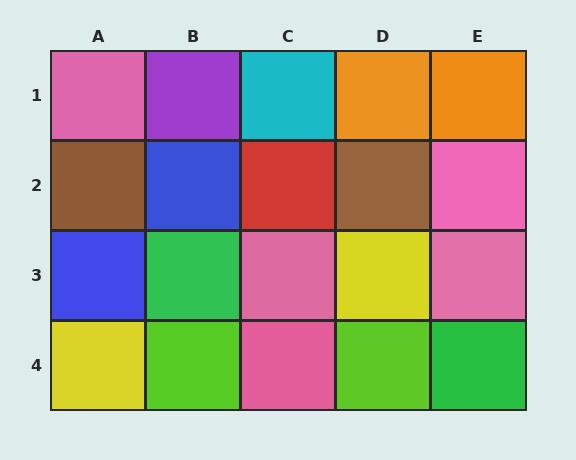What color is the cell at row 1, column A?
Pink.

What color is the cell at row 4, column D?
Lime.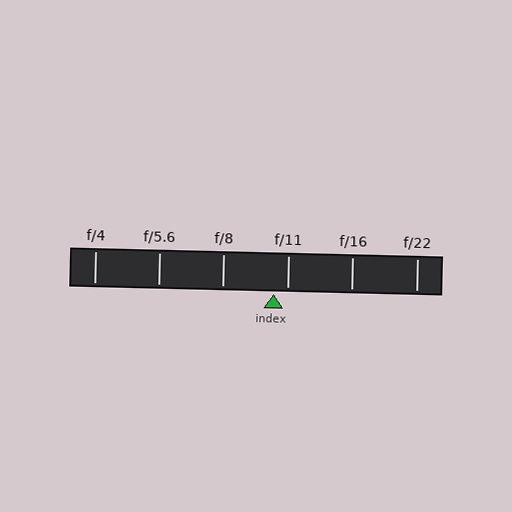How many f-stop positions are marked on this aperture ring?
There are 6 f-stop positions marked.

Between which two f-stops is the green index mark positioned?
The index mark is between f/8 and f/11.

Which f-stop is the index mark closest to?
The index mark is closest to f/11.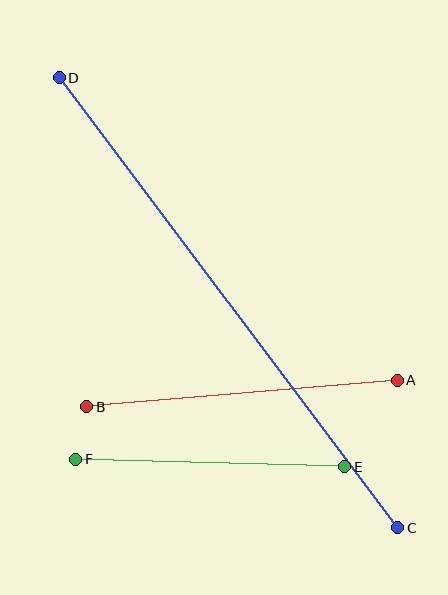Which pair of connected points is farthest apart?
Points C and D are farthest apart.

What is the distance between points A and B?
The distance is approximately 312 pixels.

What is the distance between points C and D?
The distance is approximately 563 pixels.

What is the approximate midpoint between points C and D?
The midpoint is at approximately (229, 303) pixels.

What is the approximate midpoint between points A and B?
The midpoint is at approximately (242, 393) pixels.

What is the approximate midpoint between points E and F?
The midpoint is at approximately (210, 463) pixels.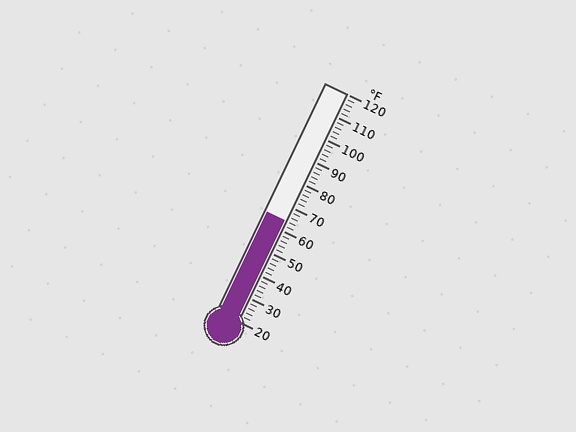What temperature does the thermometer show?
The thermometer shows approximately 64°F.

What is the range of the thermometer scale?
The thermometer scale ranges from 20°F to 120°F.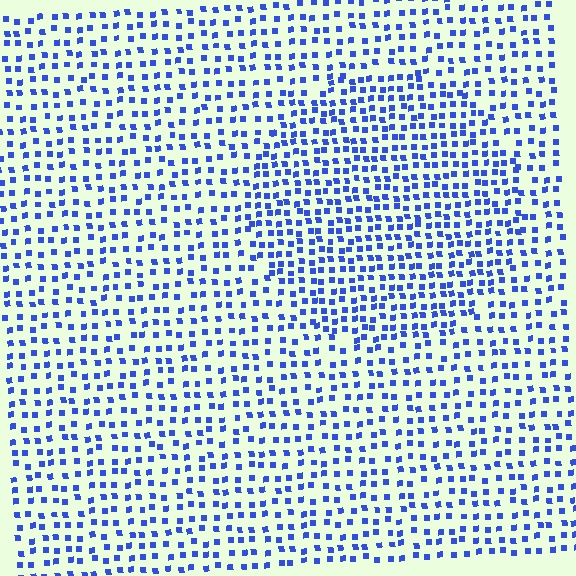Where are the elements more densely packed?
The elements are more densely packed inside the circle boundary.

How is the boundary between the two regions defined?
The boundary is defined by a change in element density (approximately 1.6x ratio). All elements are the same color, size, and shape.